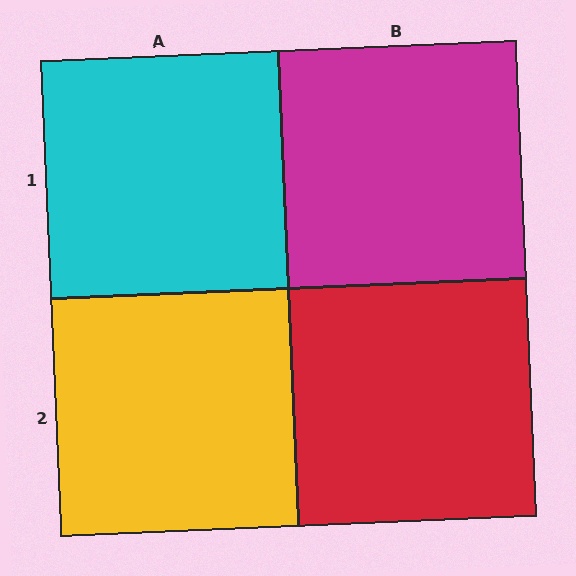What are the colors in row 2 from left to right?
Yellow, red.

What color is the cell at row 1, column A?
Cyan.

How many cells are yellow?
1 cell is yellow.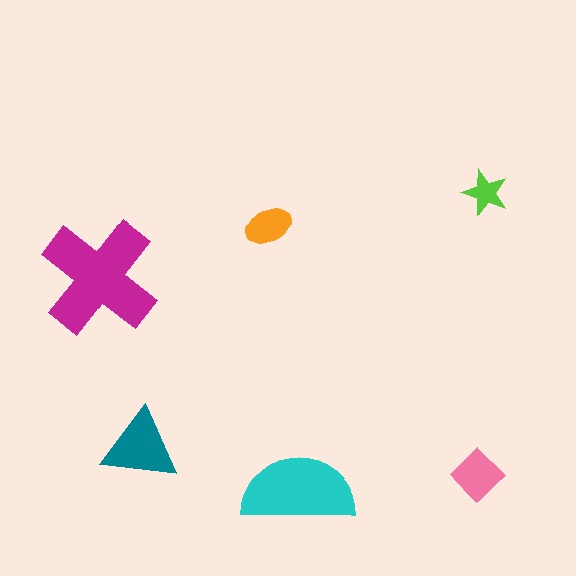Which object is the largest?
The magenta cross.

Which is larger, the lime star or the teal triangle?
The teal triangle.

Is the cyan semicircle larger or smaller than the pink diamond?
Larger.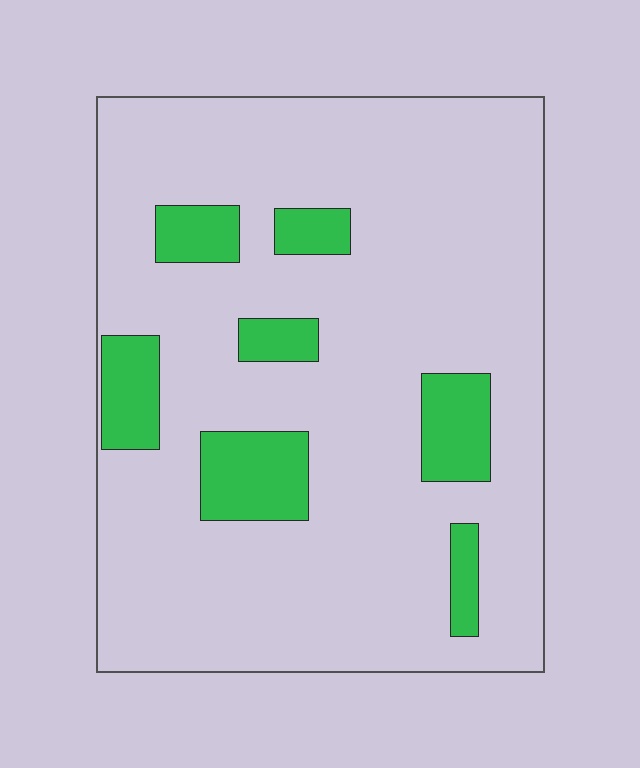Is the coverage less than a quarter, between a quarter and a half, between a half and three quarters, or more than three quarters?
Less than a quarter.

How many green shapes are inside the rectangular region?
7.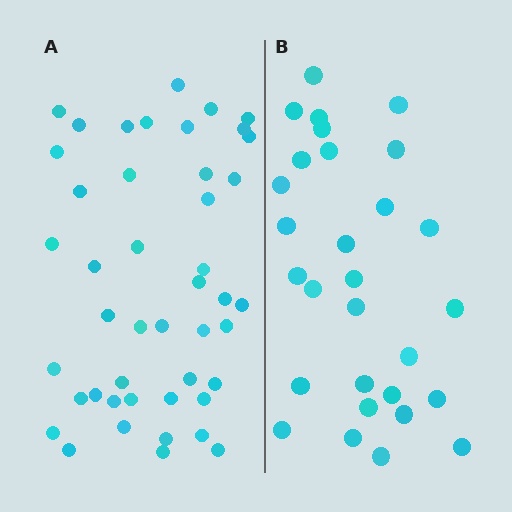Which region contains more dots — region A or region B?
Region A (the left region) has more dots.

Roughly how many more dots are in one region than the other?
Region A has approximately 15 more dots than region B.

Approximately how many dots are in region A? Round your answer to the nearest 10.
About 40 dots. (The exact count is 45, which rounds to 40.)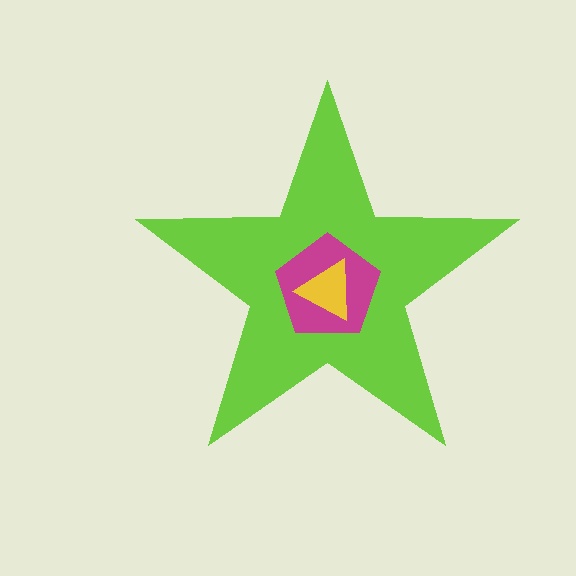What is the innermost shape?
The yellow triangle.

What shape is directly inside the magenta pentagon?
The yellow triangle.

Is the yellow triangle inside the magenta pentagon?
Yes.